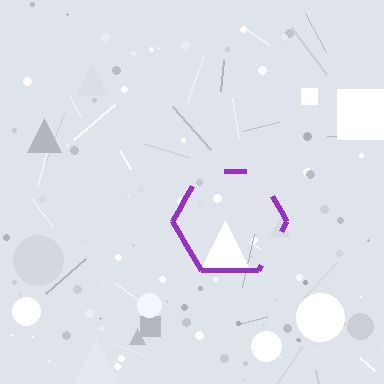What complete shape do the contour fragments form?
The contour fragments form a hexagon.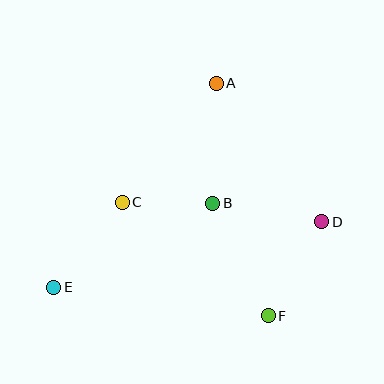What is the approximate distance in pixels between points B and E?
The distance between B and E is approximately 180 pixels.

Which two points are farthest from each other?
Points D and E are farthest from each other.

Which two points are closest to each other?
Points B and C are closest to each other.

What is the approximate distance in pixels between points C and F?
The distance between C and F is approximately 185 pixels.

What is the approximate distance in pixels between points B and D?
The distance between B and D is approximately 111 pixels.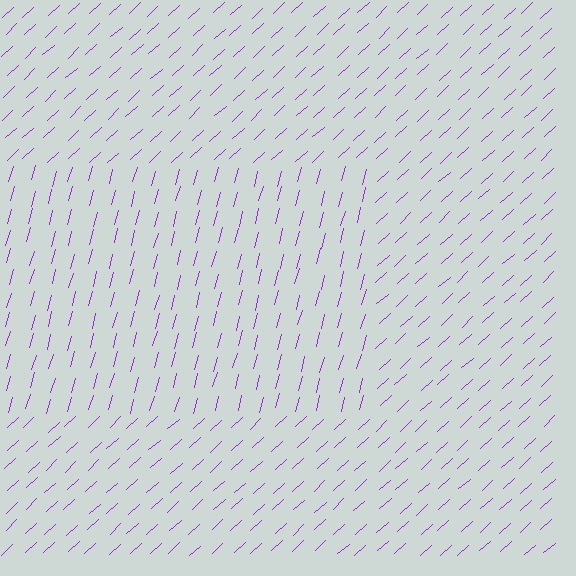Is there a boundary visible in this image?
Yes, there is a texture boundary formed by a change in line orientation.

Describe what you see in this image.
The image is filled with small purple line segments. A rectangle region in the image has lines oriented differently from the surrounding lines, creating a visible texture boundary.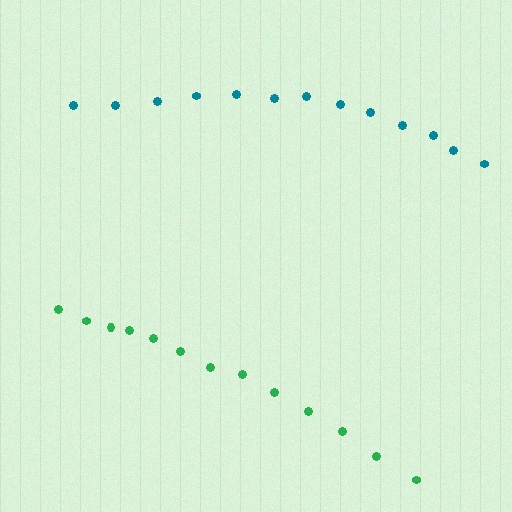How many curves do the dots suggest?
There are 2 distinct paths.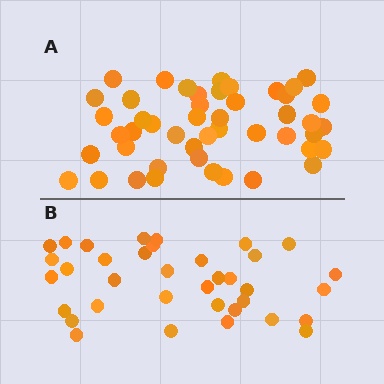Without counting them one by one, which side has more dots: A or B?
Region A (the top region) has more dots.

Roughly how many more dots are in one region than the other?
Region A has roughly 12 or so more dots than region B.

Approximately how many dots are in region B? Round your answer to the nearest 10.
About 40 dots. (The exact count is 36, which rounds to 40.)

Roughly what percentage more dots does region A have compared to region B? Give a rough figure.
About 30% more.